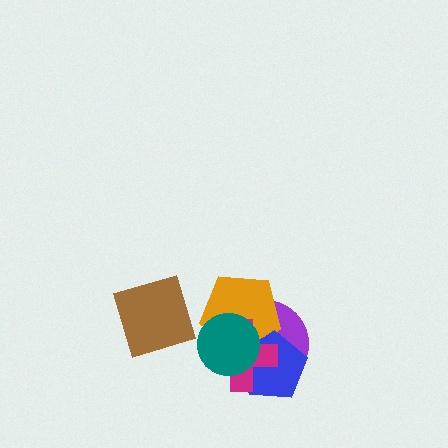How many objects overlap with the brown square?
0 objects overlap with the brown square.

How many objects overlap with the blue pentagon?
4 objects overlap with the blue pentagon.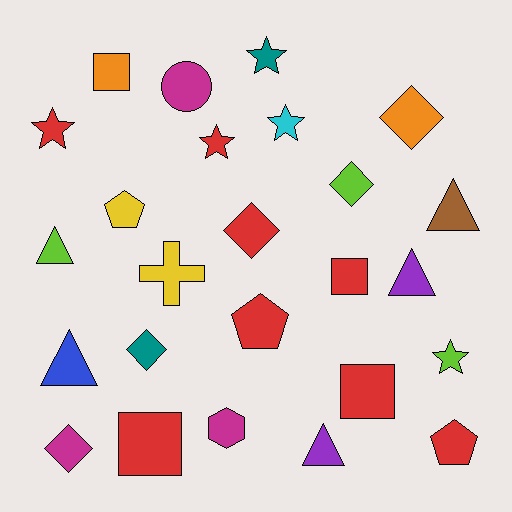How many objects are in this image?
There are 25 objects.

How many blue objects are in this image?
There is 1 blue object.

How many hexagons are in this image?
There is 1 hexagon.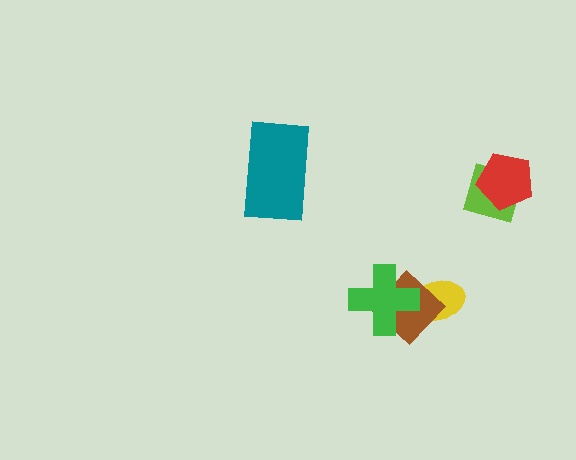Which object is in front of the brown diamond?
The green cross is in front of the brown diamond.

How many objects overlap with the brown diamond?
2 objects overlap with the brown diamond.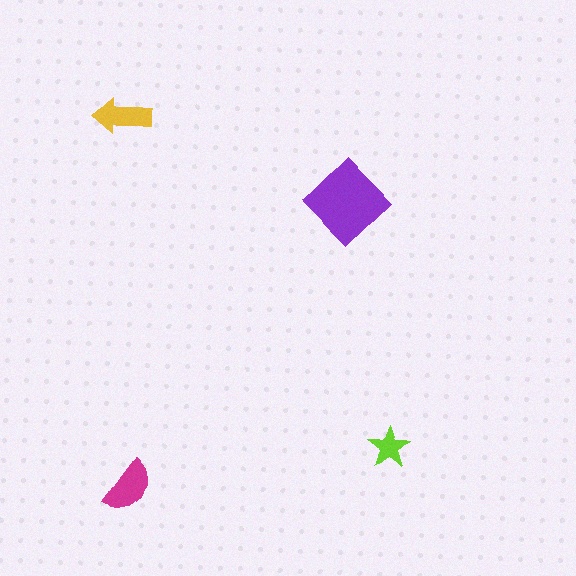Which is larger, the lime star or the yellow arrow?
The yellow arrow.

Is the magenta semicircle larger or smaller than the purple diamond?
Smaller.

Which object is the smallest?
The lime star.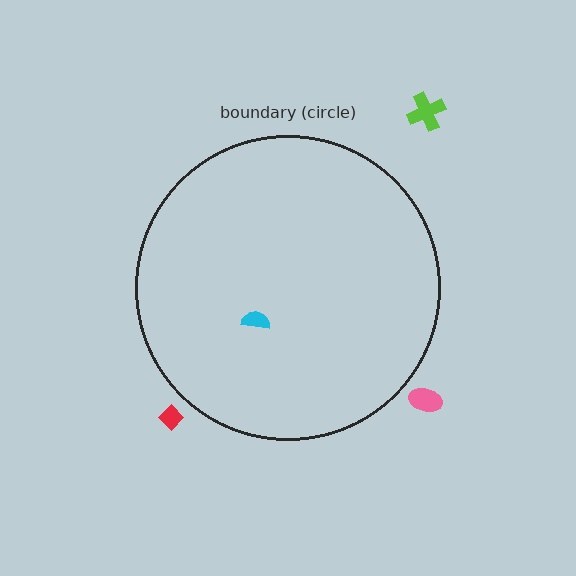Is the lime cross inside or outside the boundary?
Outside.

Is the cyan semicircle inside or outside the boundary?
Inside.